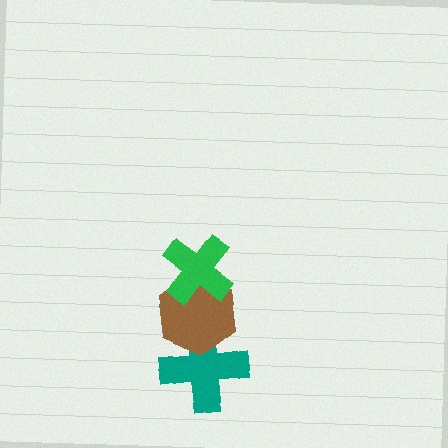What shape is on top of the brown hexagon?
The green cross is on top of the brown hexagon.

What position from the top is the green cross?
The green cross is 1st from the top.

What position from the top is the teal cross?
The teal cross is 3rd from the top.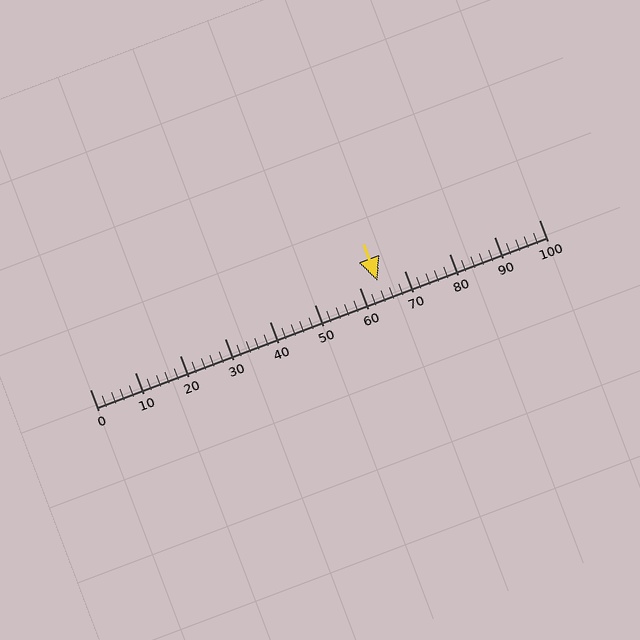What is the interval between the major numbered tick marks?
The major tick marks are spaced 10 units apart.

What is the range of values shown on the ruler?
The ruler shows values from 0 to 100.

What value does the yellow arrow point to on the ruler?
The yellow arrow points to approximately 64.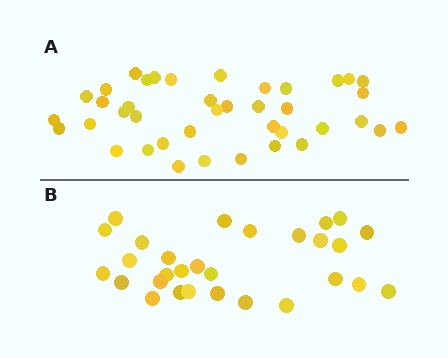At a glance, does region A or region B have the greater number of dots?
Region A (the top region) has more dots.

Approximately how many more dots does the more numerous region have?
Region A has roughly 12 or so more dots than region B.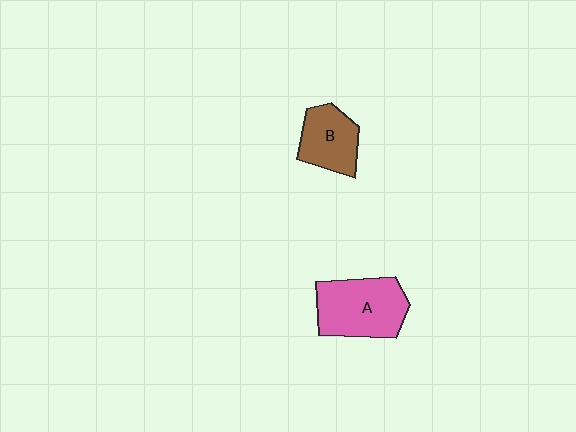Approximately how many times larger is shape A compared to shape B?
Approximately 1.5 times.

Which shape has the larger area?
Shape A (pink).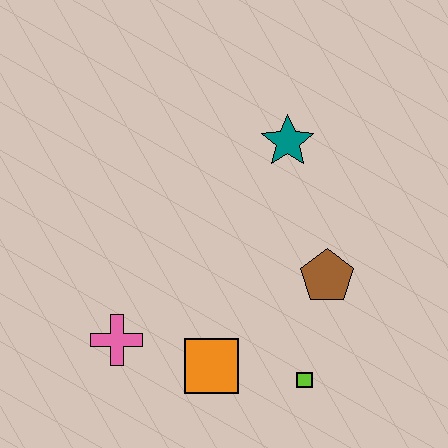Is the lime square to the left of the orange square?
No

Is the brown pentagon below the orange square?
No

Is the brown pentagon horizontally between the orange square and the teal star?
No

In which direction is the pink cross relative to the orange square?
The pink cross is to the left of the orange square.